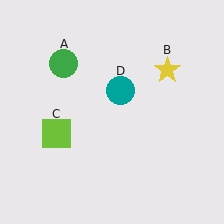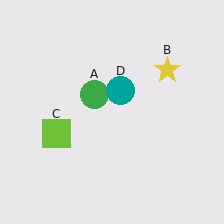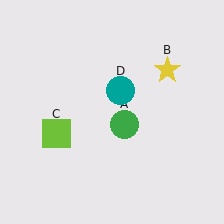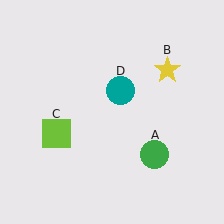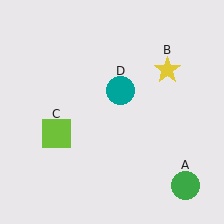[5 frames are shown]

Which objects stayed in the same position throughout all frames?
Yellow star (object B) and lime square (object C) and teal circle (object D) remained stationary.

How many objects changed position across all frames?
1 object changed position: green circle (object A).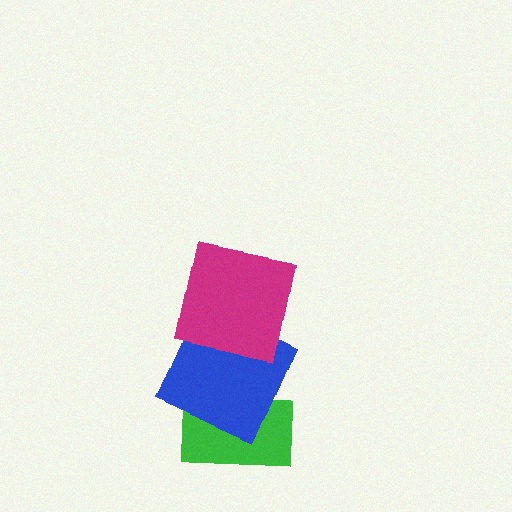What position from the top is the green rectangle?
The green rectangle is 3rd from the top.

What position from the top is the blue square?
The blue square is 2nd from the top.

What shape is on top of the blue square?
The magenta square is on top of the blue square.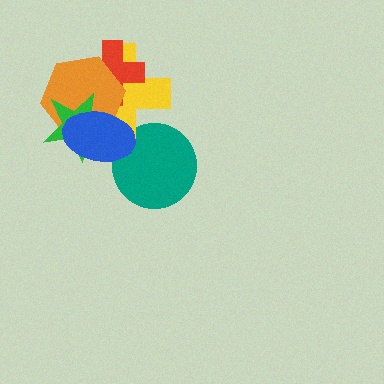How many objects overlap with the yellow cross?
5 objects overlap with the yellow cross.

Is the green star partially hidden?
Yes, it is partially covered by another shape.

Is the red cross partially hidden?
Yes, it is partially covered by another shape.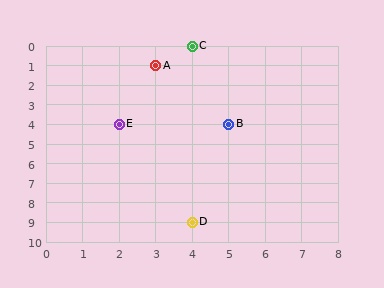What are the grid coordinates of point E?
Point E is at grid coordinates (2, 4).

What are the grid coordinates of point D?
Point D is at grid coordinates (4, 9).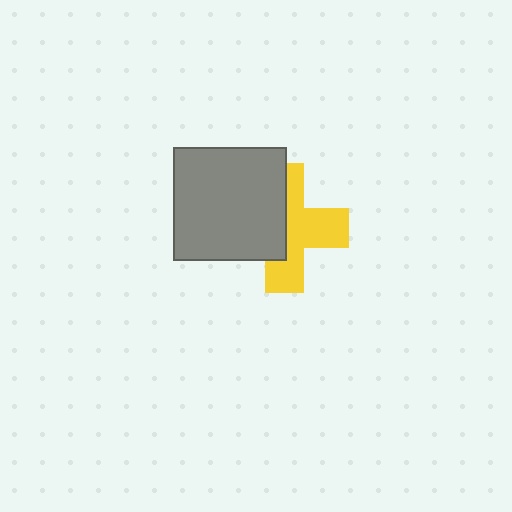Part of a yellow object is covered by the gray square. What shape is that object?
It is a cross.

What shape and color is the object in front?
The object in front is a gray square.